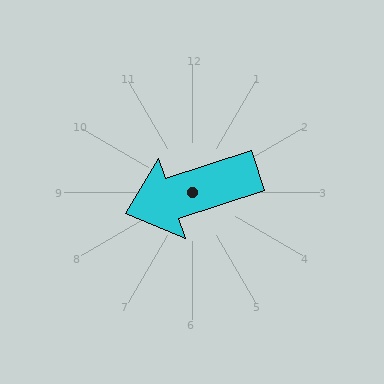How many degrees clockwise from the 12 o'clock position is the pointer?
Approximately 252 degrees.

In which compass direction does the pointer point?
West.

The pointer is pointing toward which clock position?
Roughly 8 o'clock.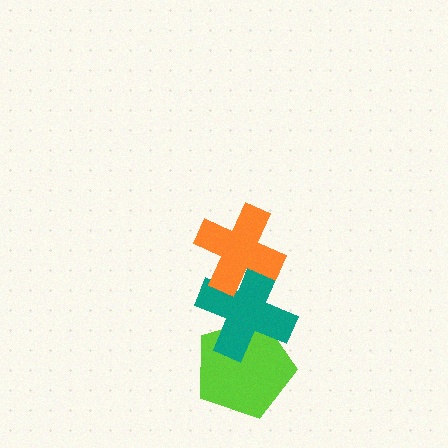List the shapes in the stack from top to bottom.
From top to bottom: the orange cross, the teal cross, the lime pentagon.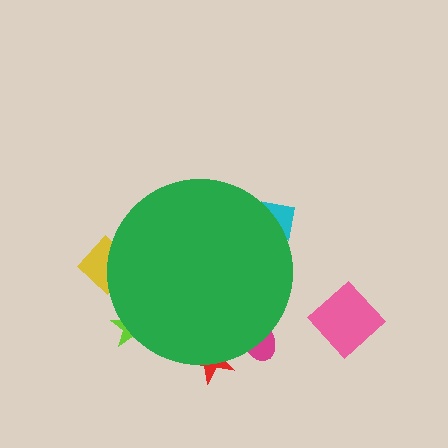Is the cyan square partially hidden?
Yes, the cyan square is partially hidden behind the green circle.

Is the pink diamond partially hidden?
No, the pink diamond is fully visible.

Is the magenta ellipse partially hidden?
Yes, the magenta ellipse is partially hidden behind the green circle.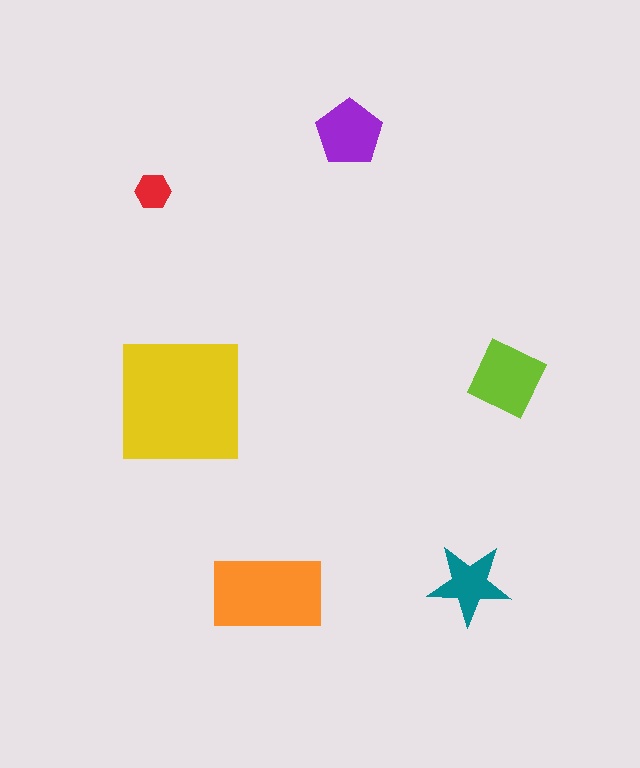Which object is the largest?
The yellow square.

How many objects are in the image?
There are 6 objects in the image.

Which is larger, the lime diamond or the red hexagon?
The lime diamond.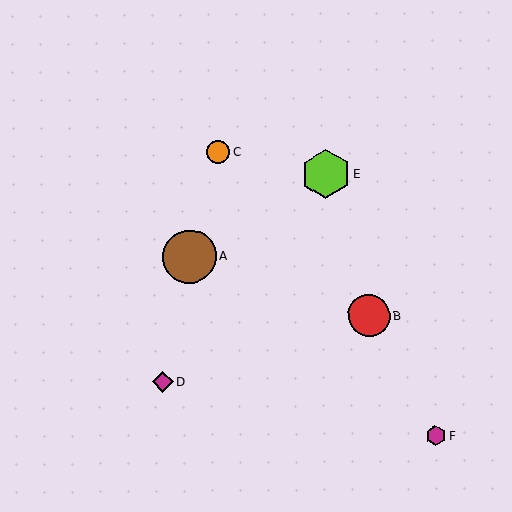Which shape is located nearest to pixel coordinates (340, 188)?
The lime hexagon (labeled E) at (326, 174) is nearest to that location.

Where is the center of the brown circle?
The center of the brown circle is at (190, 257).